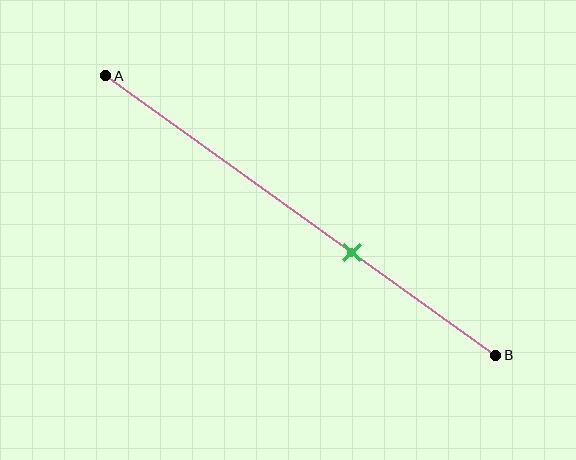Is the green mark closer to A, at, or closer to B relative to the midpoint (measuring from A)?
The green mark is closer to point B than the midpoint of segment AB.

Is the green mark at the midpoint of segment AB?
No, the mark is at about 65% from A, not at the 50% midpoint.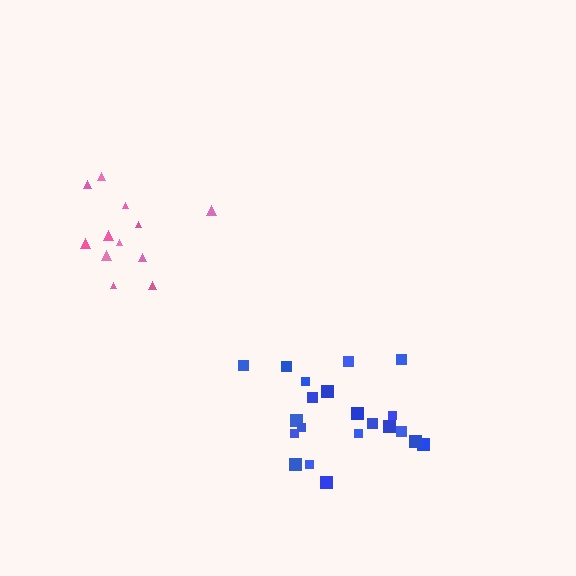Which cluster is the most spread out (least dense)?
Pink.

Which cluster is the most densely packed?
Blue.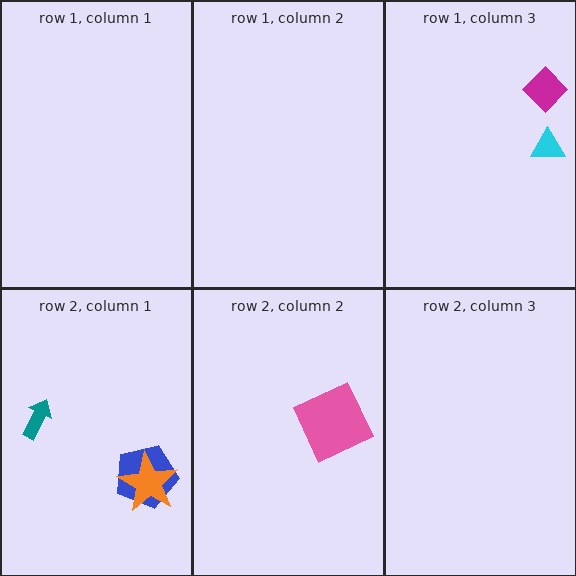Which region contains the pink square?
The row 2, column 2 region.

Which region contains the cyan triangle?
The row 1, column 3 region.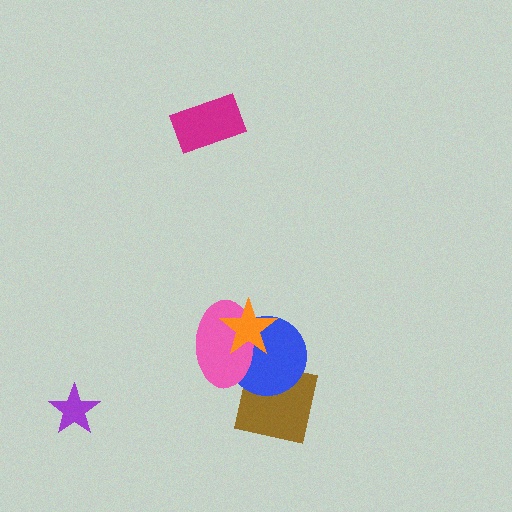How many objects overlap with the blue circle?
3 objects overlap with the blue circle.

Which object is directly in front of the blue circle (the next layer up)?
The pink ellipse is directly in front of the blue circle.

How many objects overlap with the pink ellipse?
3 objects overlap with the pink ellipse.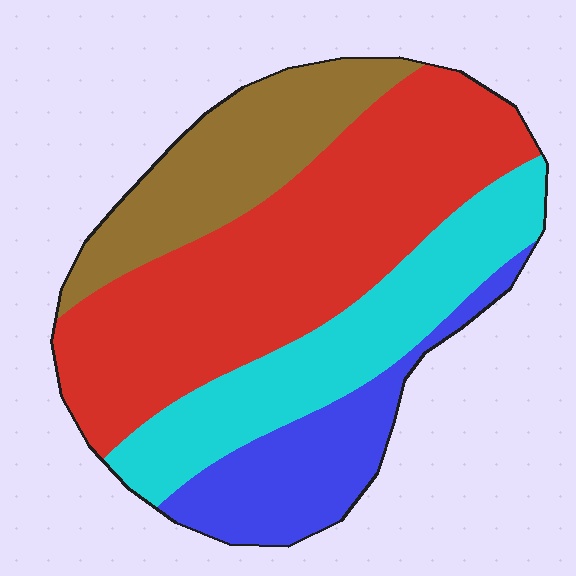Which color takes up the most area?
Red, at roughly 45%.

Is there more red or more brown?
Red.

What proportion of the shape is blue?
Blue covers 15% of the shape.